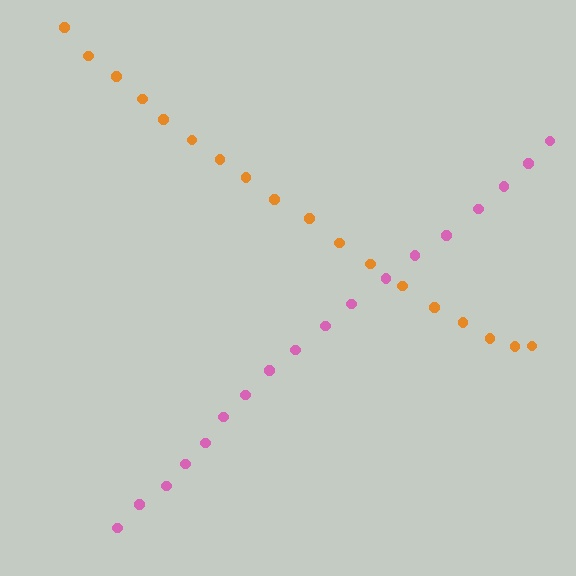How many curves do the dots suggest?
There are 2 distinct paths.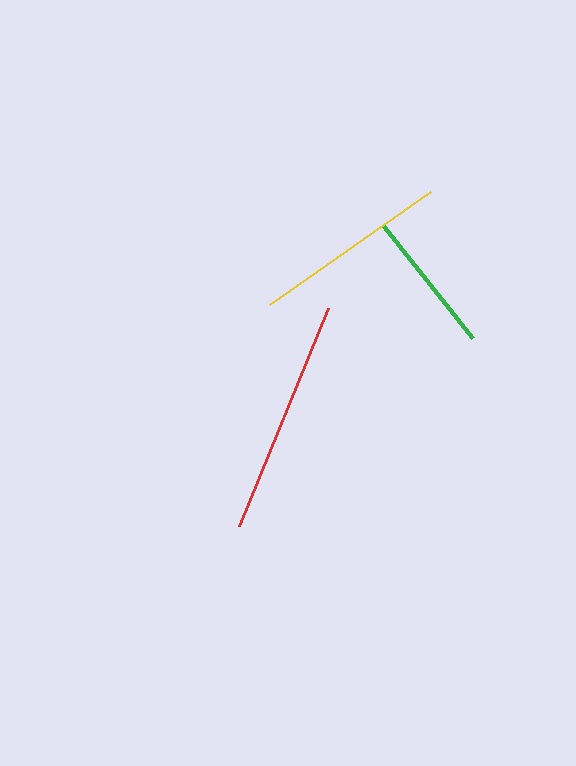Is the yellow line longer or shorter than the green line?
The yellow line is longer than the green line.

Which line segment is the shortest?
The green line is the shortest at approximately 143 pixels.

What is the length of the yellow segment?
The yellow segment is approximately 197 pixels long.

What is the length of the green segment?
The green segment is approximately 143 pixels long.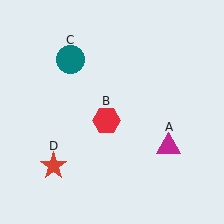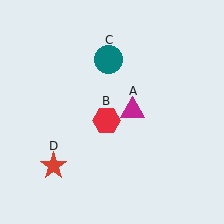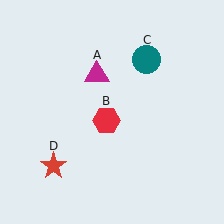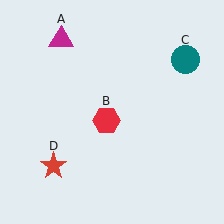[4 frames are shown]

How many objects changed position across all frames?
2 objects changed position: magenta triangle (object A), teal circle (object C).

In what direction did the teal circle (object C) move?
The teal circle (object C) moved right.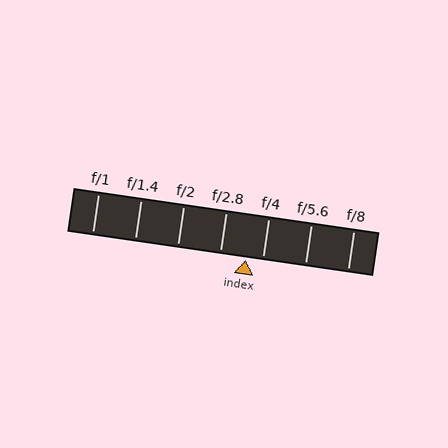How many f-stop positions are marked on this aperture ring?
There are 7 f-stop positions marked.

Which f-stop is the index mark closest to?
The index mark is closest to f/4.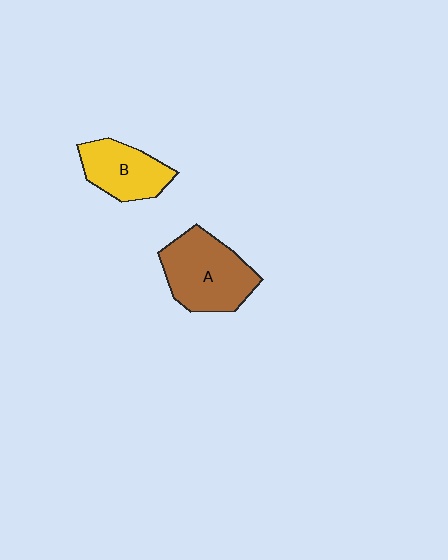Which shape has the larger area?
Shape A (brown).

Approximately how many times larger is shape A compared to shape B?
Approximately 1.4 times.